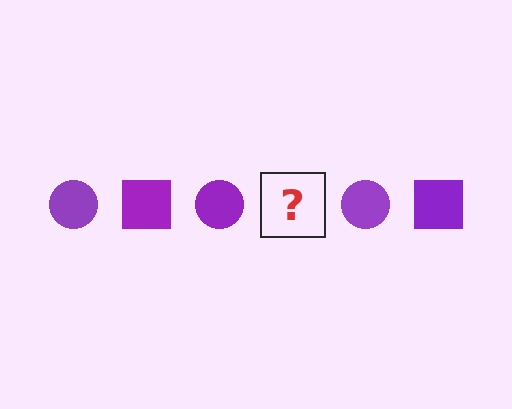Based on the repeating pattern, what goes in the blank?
The blank should be a purple square.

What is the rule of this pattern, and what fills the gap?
The rule is that the pattern cycles through circle, square shapes in purple. The gap should be filled with a purple square.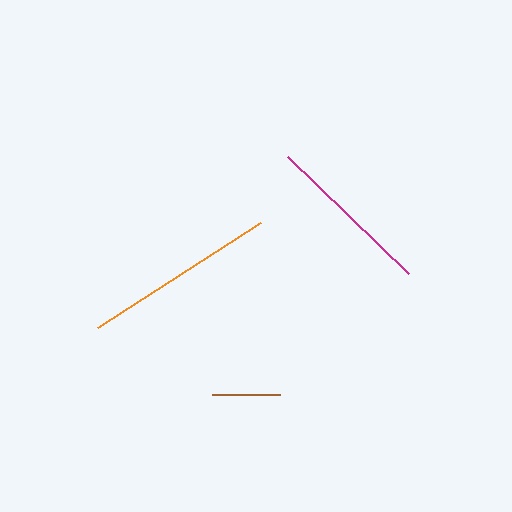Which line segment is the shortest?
The brown line is the shortest at approximately 68 pixels.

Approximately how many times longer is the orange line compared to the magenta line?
The orange line is approximately 1.1 times the length of the magenta line.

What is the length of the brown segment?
The brown segment is approximately 68 pixels long.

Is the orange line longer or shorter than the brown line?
The orange line is longer than the brown line.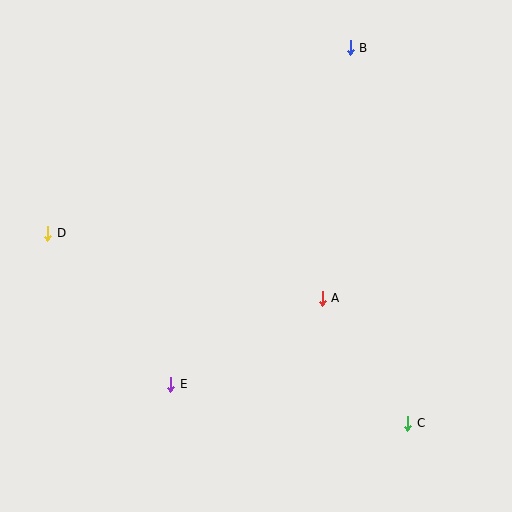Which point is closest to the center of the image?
Point A at (322, 298) is closest to the center.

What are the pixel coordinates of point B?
Point B is at (350, 48).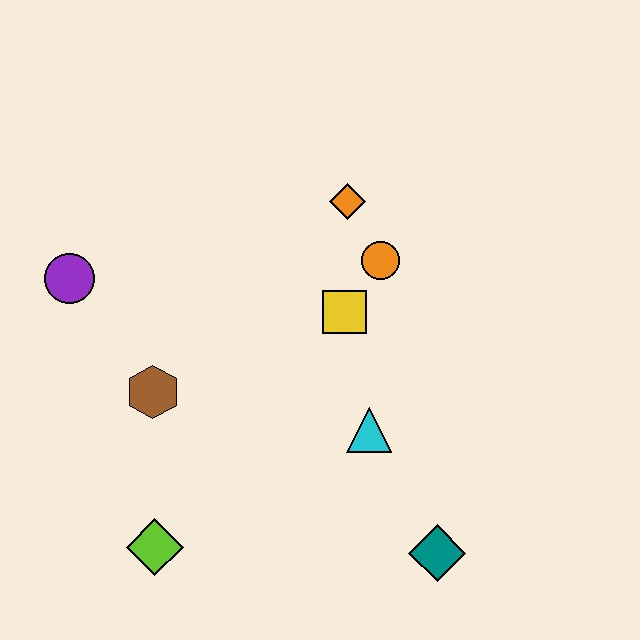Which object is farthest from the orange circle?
The lime diamond is farthest from the orange circle.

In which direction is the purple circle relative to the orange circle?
The purple circle is to the left of the orange circle.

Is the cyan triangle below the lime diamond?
No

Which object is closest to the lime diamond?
The brown hexagon is closest to the lime diamond.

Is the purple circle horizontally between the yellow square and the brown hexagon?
No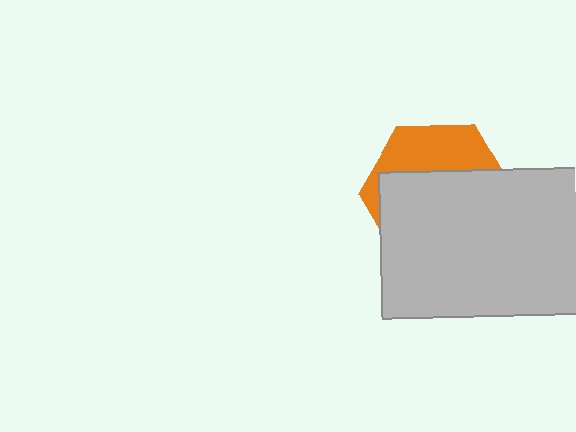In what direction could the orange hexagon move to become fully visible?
The orange hexagon could move up. That would shift it out from behind the light gray rectangle entirely.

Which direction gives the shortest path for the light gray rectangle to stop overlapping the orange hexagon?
Moving down gives the shortest separation.